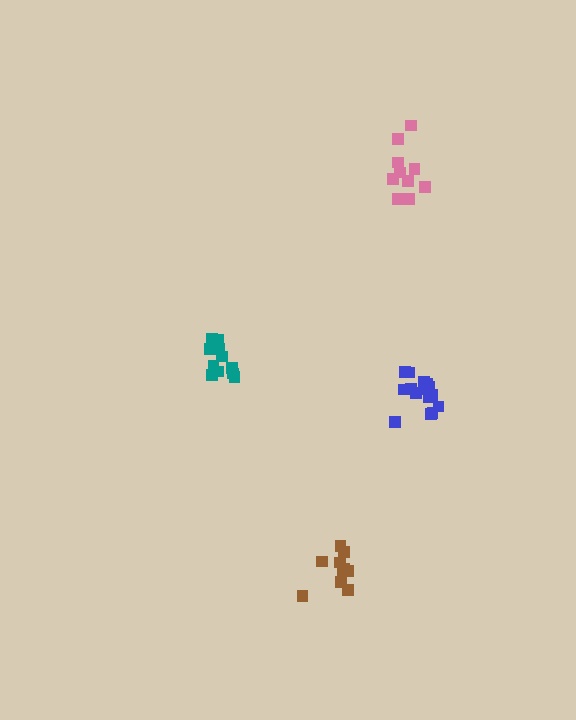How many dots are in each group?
Group 1: 11 dots, Group 2: 10 dots, Group 3: 10 dots, Group 4: 15 dots (46 total).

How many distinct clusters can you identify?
There are 4 distinct clusters.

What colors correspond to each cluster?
The clusters are colored: teal, pink, brown, blue.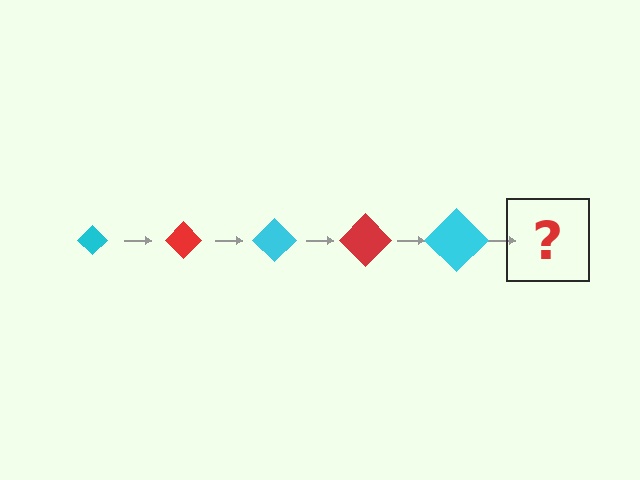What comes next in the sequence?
The next element should be a red diamond, larger than the previous one.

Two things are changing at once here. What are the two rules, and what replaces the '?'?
The two rules are that the diamond grows larger each step and the color cycles through cyan and red. The '?' should be a red diamond, larger than the previous one.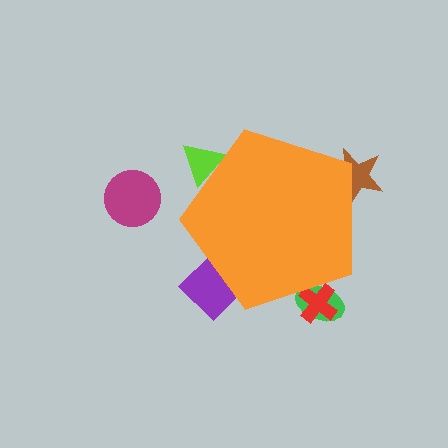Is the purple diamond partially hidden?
Yes, the purple diamond is partially hidden behind the orange pentagon.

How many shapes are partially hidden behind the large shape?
5 shapes are partially hidden.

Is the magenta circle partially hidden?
No, the magenta circle is fully visible.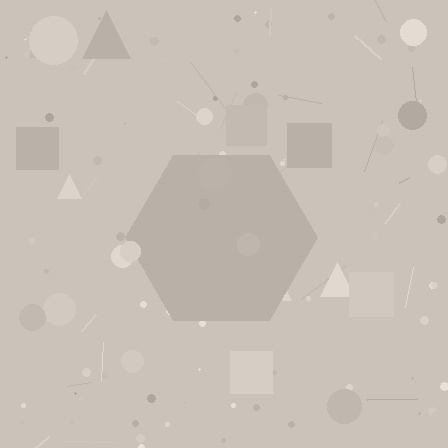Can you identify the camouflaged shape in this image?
The camouflaged shape is a hexagon.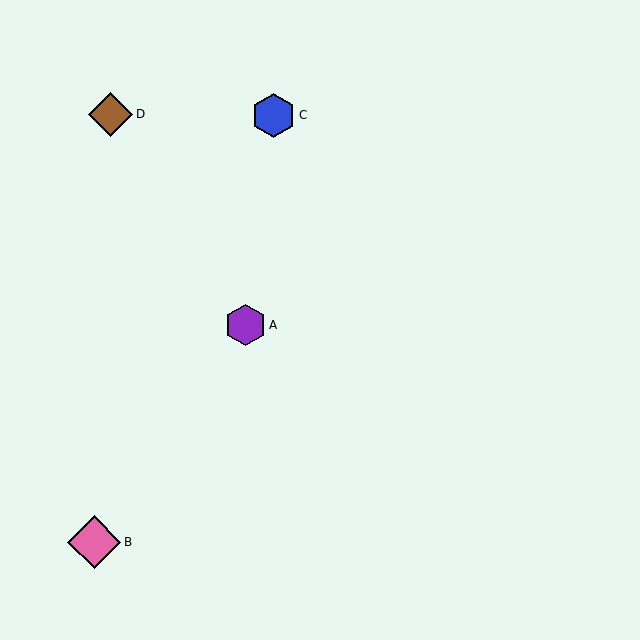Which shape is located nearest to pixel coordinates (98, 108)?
The brown diamond (labeled D) at (111, 114) is nearest to that location.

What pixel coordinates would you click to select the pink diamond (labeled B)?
Click at (94, 542) to select the pink diamond B.